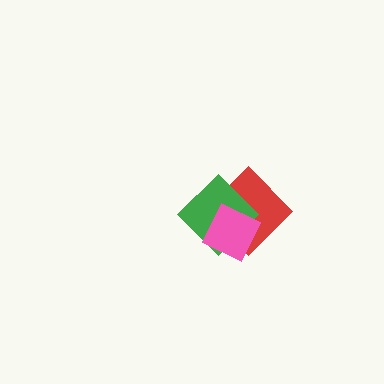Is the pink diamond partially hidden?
No, no other shape covers it.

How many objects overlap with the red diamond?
2 objects overlap with the red diamond.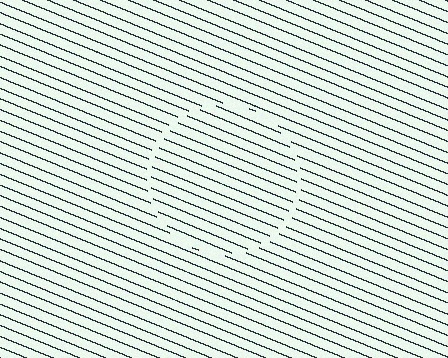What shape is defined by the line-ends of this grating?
An illusory circle. The interior of the shape contains the same grating, shifted by half a period — the contour is defined by the phase discontinuity where line-ends from the inner and outer gratings abut.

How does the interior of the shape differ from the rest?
The interior of the shape contains the same grating, shifted by half a period — the contour is defined by the phase discontinuity where line-ends from the inner and outer gratings abut.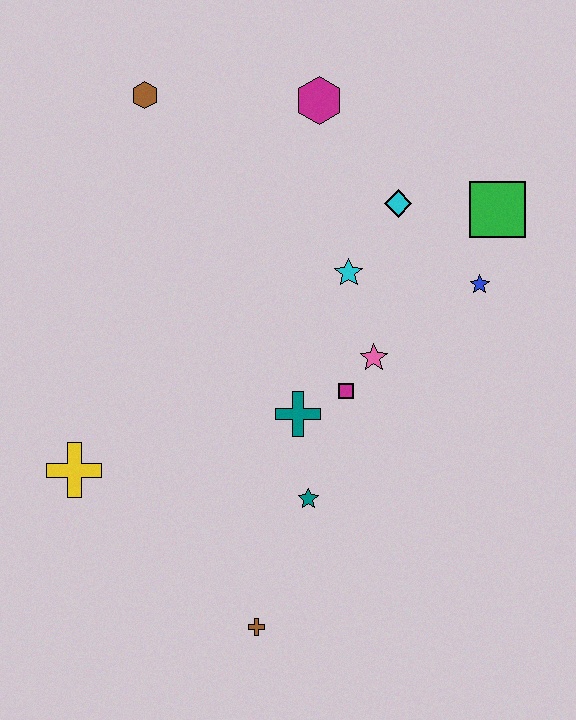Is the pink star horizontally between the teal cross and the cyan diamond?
Yes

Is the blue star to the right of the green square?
No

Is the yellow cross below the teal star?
No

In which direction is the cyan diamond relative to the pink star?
The cyan diamond is above the pink star.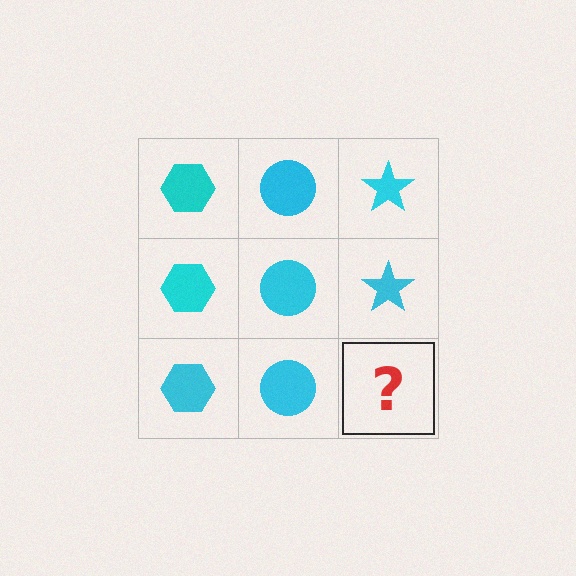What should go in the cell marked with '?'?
The missing cell should contain a cyan star.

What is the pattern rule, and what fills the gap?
The rule is that each column has a consistent shape. The gap should be filled with a cyan star.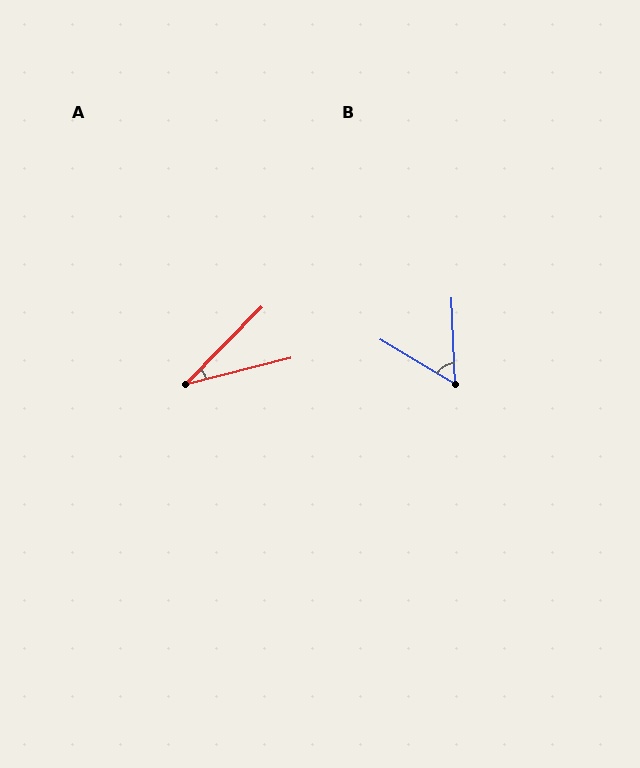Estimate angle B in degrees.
Approximately 57 degrees.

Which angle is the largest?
B, at approximately 57 degrees.